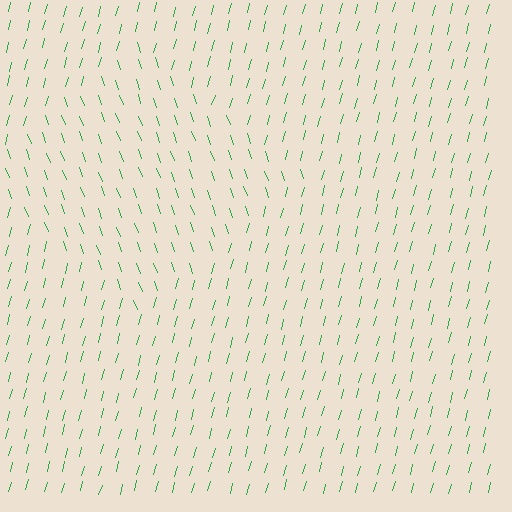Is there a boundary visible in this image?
Yes, there is a texture boundary formed by a change in line orientation.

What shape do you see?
I see a diamond.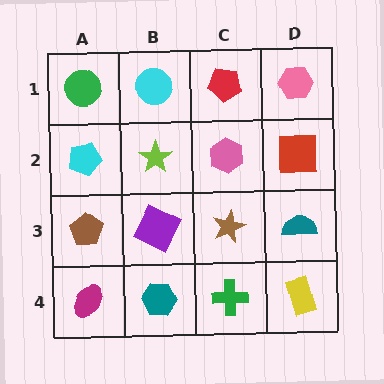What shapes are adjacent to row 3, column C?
A pink hexagon (row 2, column C), a green cross (row 4, column C), a purple square (row 3, column B), a teal semicircle (row 3, column D).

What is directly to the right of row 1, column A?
A cyan circle.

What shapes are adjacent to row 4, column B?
A purple square (row 3, column B), a magenta ellipse (row 4, column A), a green cross (row 4, column C).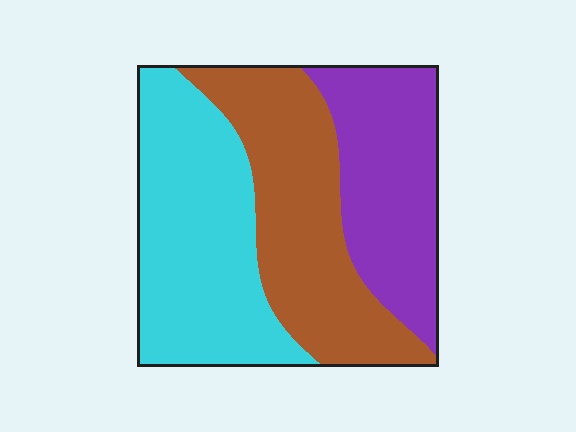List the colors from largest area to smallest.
From largest to smallest: cyan, brown, purple.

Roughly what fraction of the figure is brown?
Brown takes up about one third (1/3) of the figure.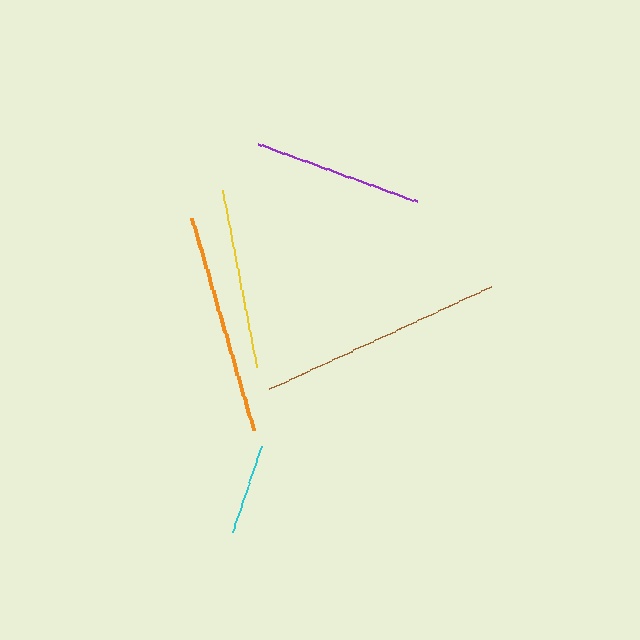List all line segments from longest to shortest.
From longest to shortest: brown, orange, yellow, purple, cyan.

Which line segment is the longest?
The brown line is the longest at approximately 244 pixels.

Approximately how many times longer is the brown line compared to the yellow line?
The brown line is approximately 1.4 times the length of the yellow line.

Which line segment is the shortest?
The cyan line is the shortest at approximately 91 pixels.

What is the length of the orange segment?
The orange segment is approximately 221 pixels long.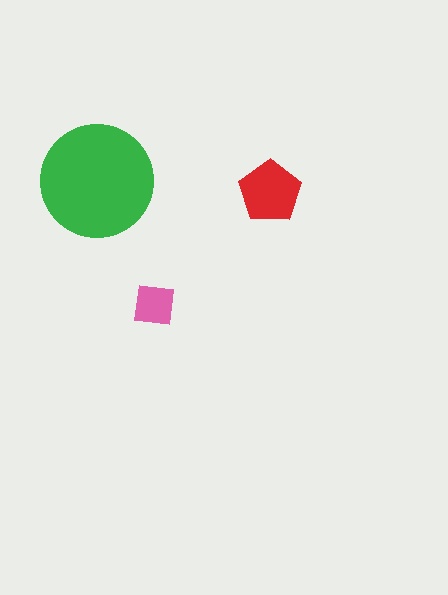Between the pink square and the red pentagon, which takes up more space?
The red pentagon.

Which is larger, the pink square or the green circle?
The green circle.